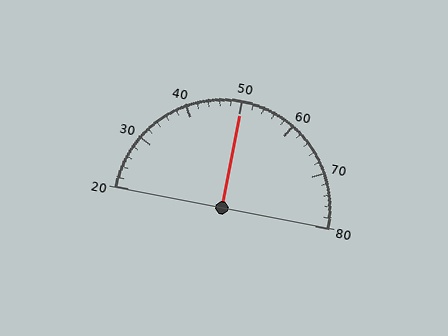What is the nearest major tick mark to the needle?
The nearest major tick mark is 50.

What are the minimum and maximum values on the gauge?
The gauge ranges from 20 to 80.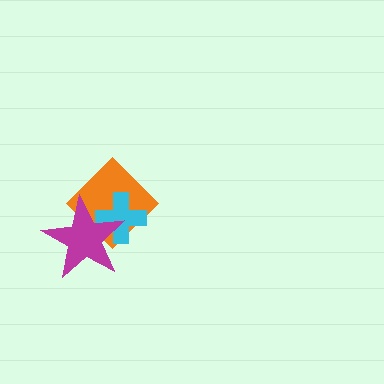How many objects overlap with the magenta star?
2 objects overlap with the magenta star.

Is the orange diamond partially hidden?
Yes, it is partially covered by another shape.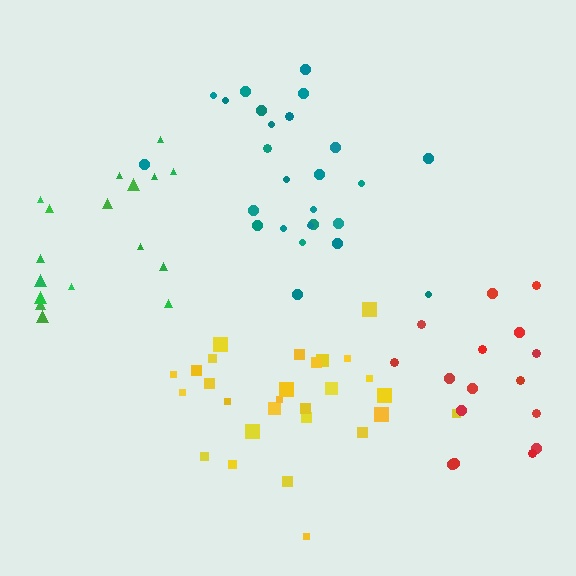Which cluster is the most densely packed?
Teal.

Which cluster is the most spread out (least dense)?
Green.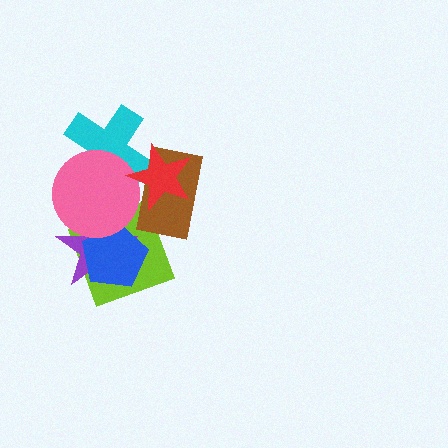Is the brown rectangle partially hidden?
Yes, it is partially covered by another shape.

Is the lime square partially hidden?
Yes, it is partially covered by another shape.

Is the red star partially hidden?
No, no other shape covers it.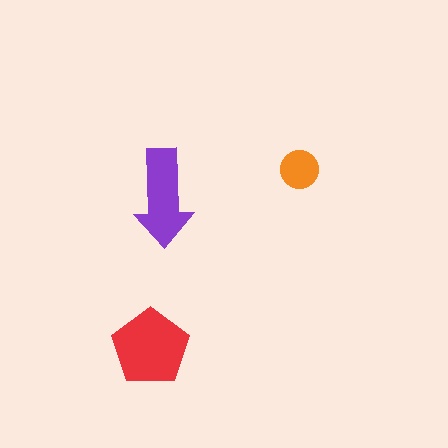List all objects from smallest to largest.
The orange circle, the purple arrow, the red pentagon.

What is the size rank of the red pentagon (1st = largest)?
1st.